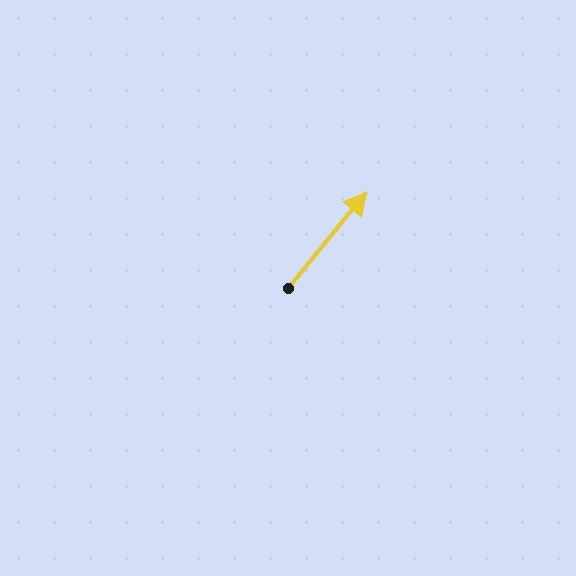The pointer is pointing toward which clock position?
Roughly 1 o'clock.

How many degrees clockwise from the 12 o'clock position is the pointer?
Approximately 39 degrees.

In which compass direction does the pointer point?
Northeast.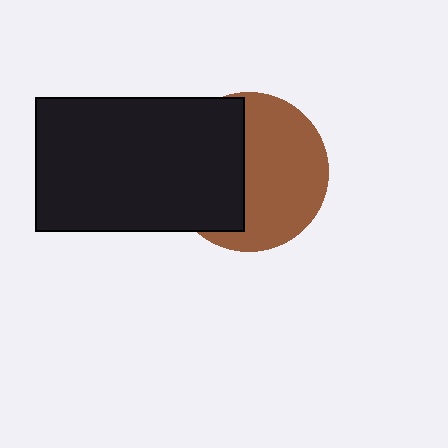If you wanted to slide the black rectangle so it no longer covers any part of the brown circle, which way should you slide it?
Slide it left — that is the most direct way to separate the two shapes.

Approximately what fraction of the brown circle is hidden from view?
Roughly 43% of the brown circle is hidden behind the black rectangle.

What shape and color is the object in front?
The object in front is a black rectangle.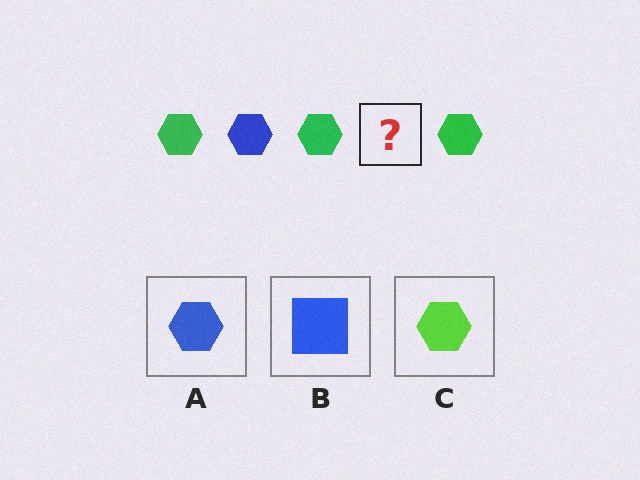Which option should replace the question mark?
Option A.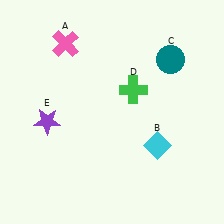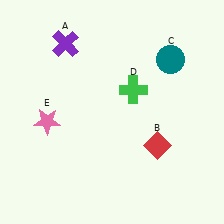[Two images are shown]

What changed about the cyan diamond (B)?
In Image 1, B is cyan. In Image 2, it changed to red.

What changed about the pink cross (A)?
In Image 1, A is pink. In Image 2, it changed to purple.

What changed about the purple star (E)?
In Image 1, E is purple. In Image 2, it changed to pink.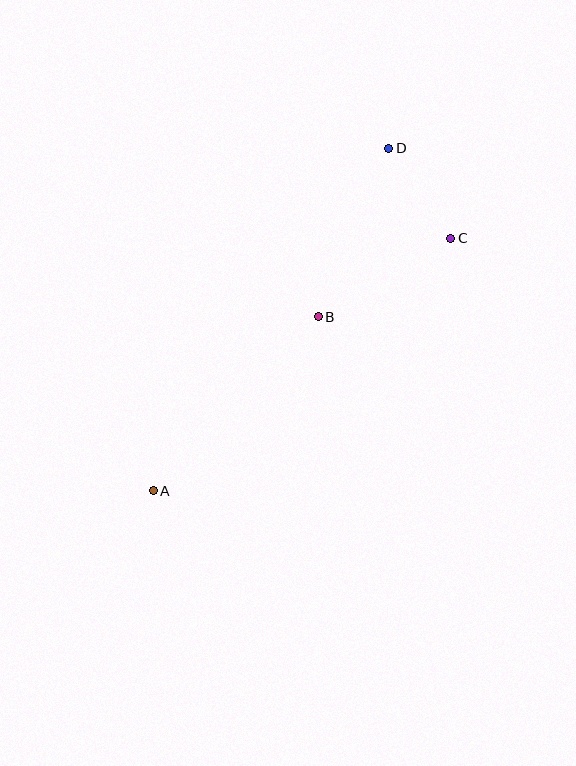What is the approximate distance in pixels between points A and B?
The distance between A and B is approximately 240 pixels.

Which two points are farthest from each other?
Points A and D are farthest from each other.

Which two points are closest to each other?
Points C and D are closest to each other.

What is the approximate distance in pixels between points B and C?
The distance between B and C is approximately 154 pixels.